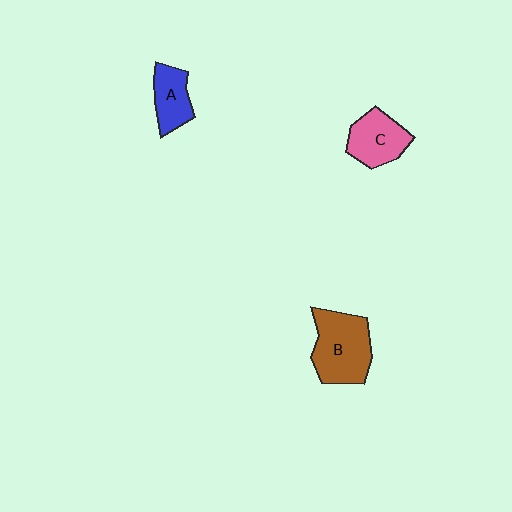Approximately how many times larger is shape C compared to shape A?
Approximately 1.2 times.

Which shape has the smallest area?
Shape A (blue).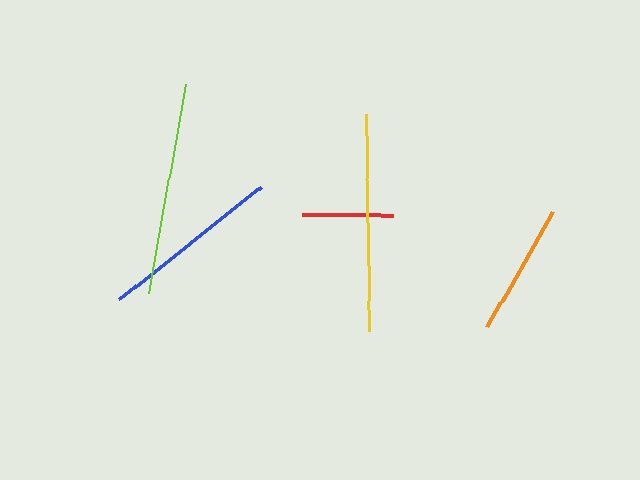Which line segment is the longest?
The yellow line is the longest at approximately 217 pixels.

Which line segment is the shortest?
The red line is the shortest at approximately 91 pixels.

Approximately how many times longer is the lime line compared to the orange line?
The lime line is approximately 1.6 times the length of the orange line.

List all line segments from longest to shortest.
From longest to shortest: yellow, lime, blue, orange, red.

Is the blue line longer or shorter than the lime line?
The lime line is longer than the blue line.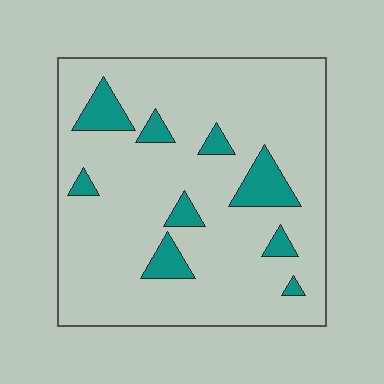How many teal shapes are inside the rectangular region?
9.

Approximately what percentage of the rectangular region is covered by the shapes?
Approximately 15%.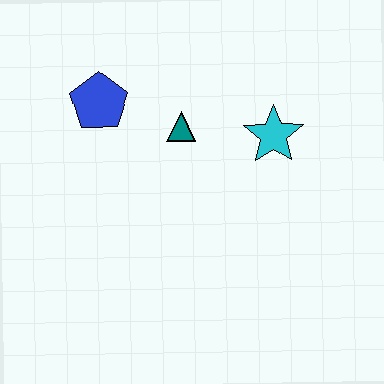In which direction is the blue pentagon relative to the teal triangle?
The blue pentagon is to the left of the teal triangle.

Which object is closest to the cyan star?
The teal triangle is closest to the cyan star.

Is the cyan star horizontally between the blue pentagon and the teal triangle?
No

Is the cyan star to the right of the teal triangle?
Yes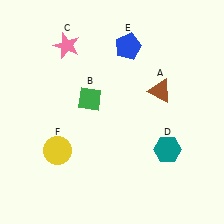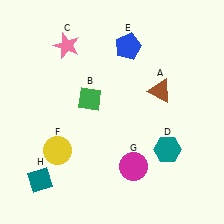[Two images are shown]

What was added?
A magenta circle (G), a teal diamond (H) were added in Image 2.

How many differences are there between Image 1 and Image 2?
There are 2 differences between the two images.